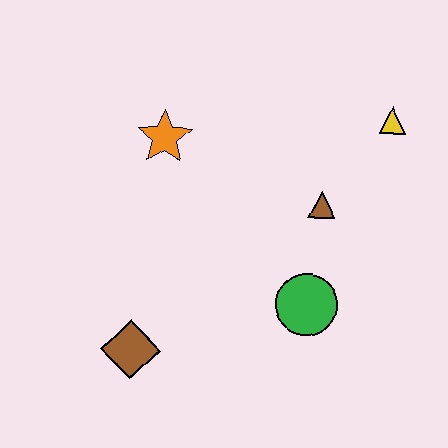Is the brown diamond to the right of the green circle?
No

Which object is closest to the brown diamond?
The green circle is closest to the brown diamond.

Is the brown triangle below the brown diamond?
No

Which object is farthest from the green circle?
The orange star is farthest from the green circle.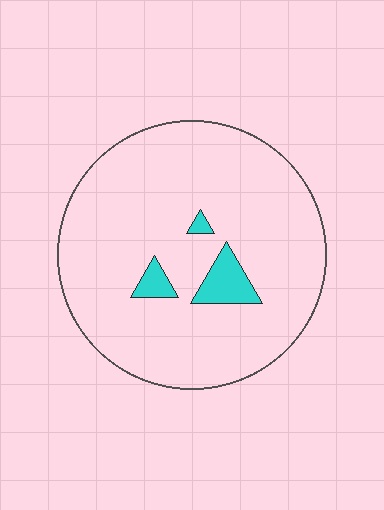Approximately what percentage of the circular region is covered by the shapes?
Approximately 5%.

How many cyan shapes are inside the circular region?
3.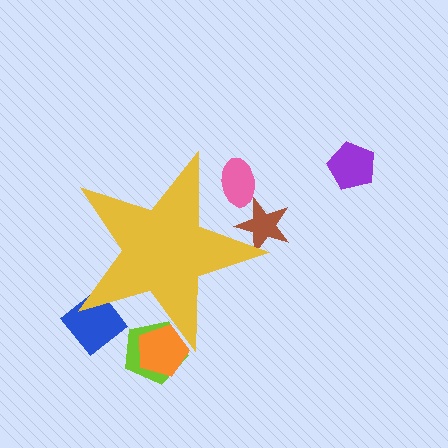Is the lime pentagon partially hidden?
Yes, the lime pentagon is partially hidden behind the yellow star.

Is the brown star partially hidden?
Yes, the brown star is partially hidden behind the yellow star.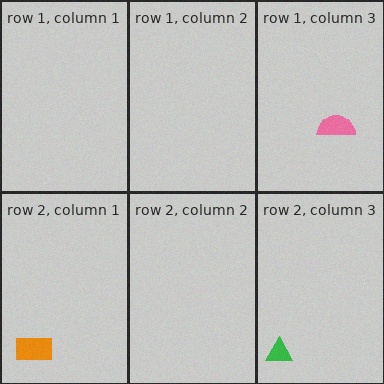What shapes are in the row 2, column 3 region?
The green triangle.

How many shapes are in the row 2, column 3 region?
1.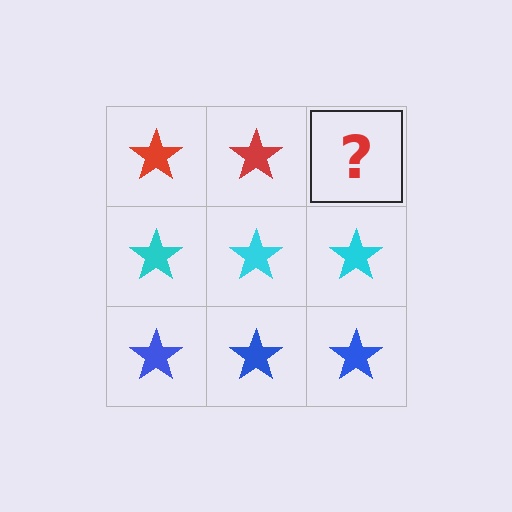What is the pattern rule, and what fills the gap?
The rule is that each row has a consistent color. The gap should be filled with a red star.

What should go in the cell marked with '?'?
The missing cell should contain a red star.